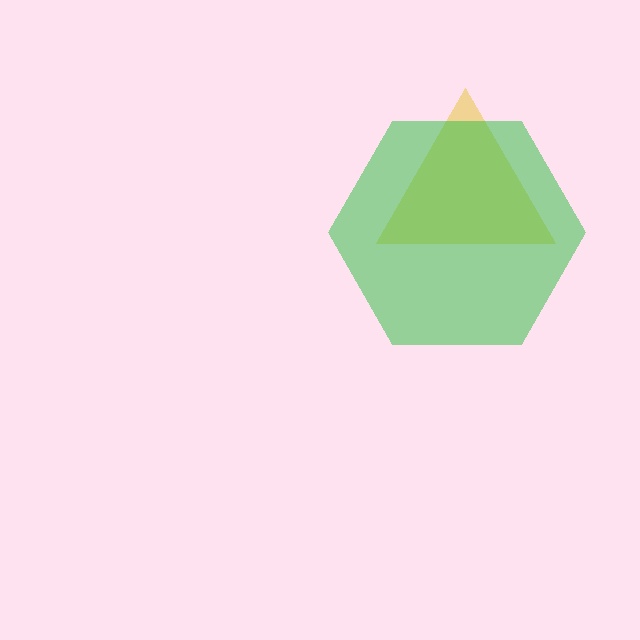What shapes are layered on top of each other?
The layered shapes are: a yellow triangle, a green hexagon.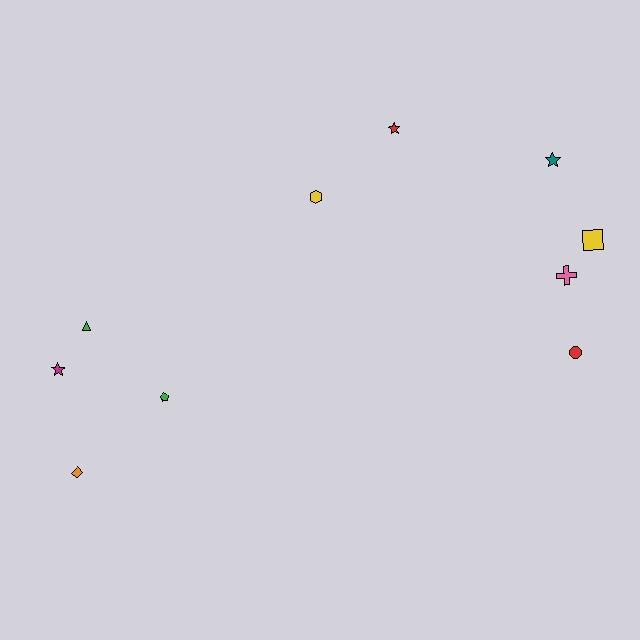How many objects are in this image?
There are 10 objects.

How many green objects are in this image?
There are 2 green objects.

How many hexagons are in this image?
There is 1 hexagon.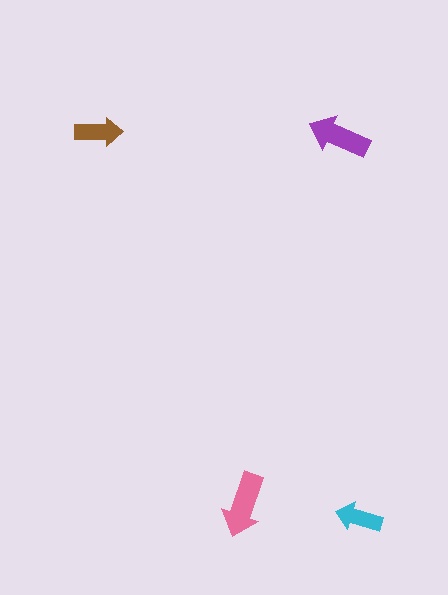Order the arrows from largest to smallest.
the pink one, the purple one, the brown one, the cyan one.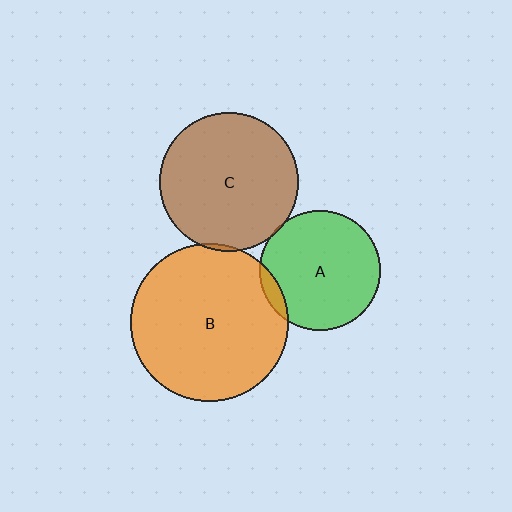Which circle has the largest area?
Circle B (orange).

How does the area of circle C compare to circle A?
Approximately 1.3 times.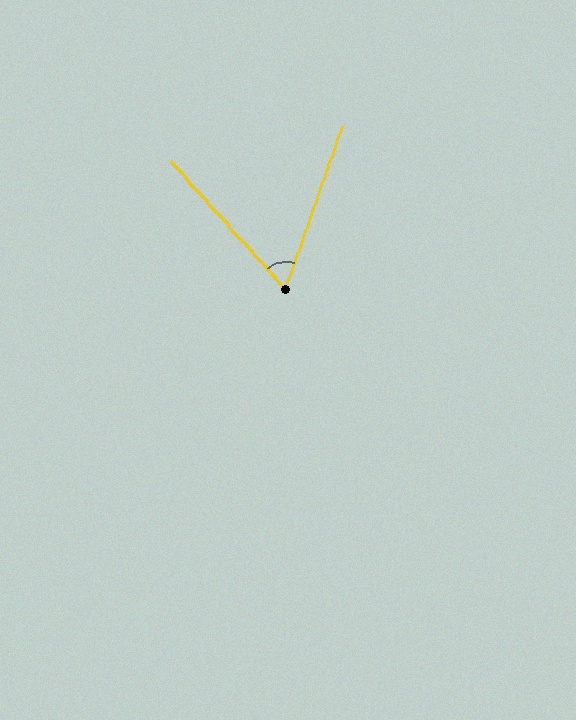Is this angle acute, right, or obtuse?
It is acute.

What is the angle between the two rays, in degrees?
Approximately 61 degrees.